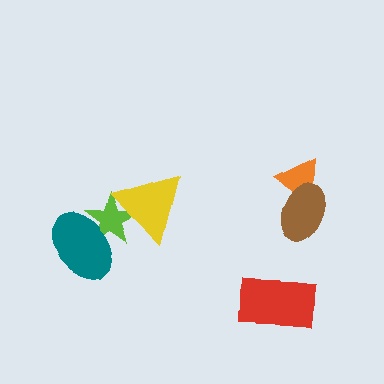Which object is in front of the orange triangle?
The brown ellipse is in front of the orange triangle.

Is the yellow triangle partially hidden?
No, no other shape covers it.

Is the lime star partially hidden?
Yes, it is partially covered by another shape.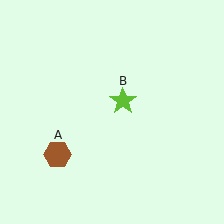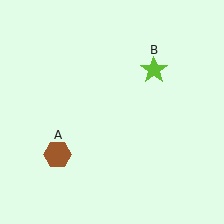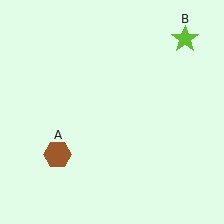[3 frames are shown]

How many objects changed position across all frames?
1 object changed position: lime star (object B).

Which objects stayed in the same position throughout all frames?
Brown hexagon (object A) remained stationary.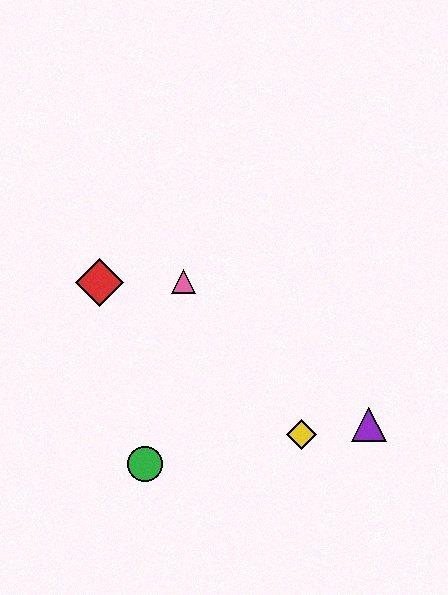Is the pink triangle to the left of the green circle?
No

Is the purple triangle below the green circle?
No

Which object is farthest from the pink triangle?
The purple triangle is farthest from the pink triangle.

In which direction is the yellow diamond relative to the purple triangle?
The yellow diamond is to the left of the purple triangle.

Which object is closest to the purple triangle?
The yellow diamond is closest to the purple triangle.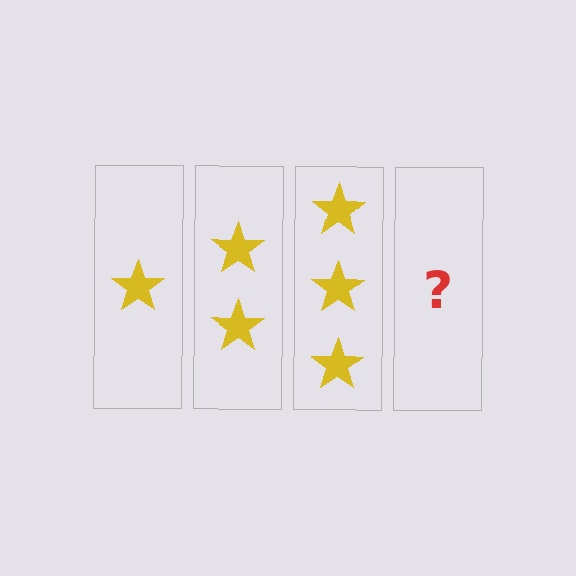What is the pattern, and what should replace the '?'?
The pattern is that each step adds one more star. The '?' should be 4 stars.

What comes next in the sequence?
The next element should be 4 stars.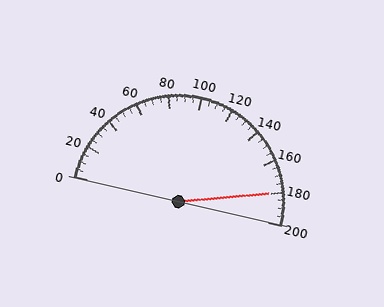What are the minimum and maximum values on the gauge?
The gauge ranges from 0 to 200.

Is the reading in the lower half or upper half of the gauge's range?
The reading is in the upper half of the range (0 to 200).